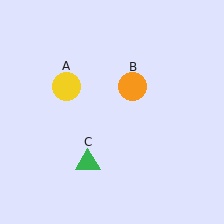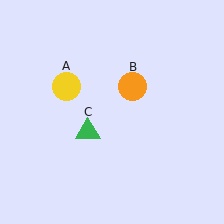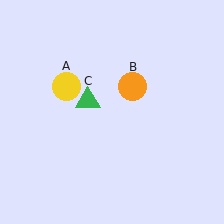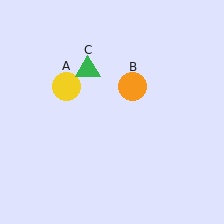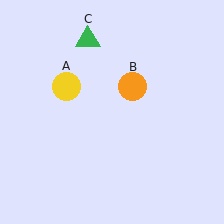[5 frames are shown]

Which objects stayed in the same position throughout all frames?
Yellow circle (object A) and orange circle (object B) remained stationary.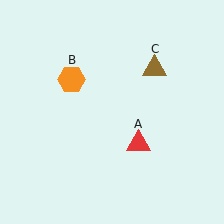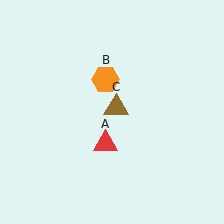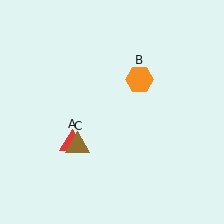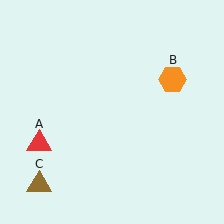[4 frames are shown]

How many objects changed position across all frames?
3 objects changed position: red triangle (object A), orange hexagon (object B), brown triangle (object C).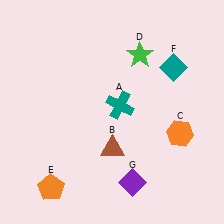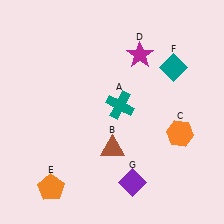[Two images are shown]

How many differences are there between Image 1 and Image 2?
There is 1 difference between the two images.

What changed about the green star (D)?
In Image 1, D is green. In Image 2, it changed to magenta.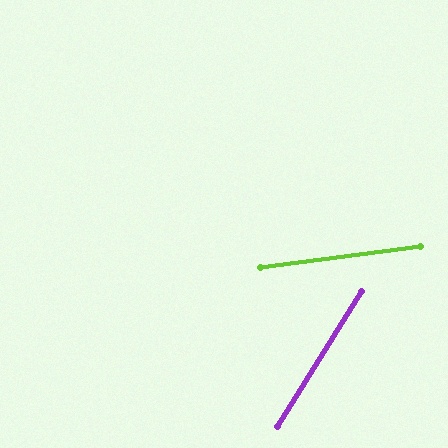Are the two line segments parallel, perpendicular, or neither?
Neither parallel nor perpendicular — they differ by about 51°.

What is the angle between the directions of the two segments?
Approximately 51 degrees.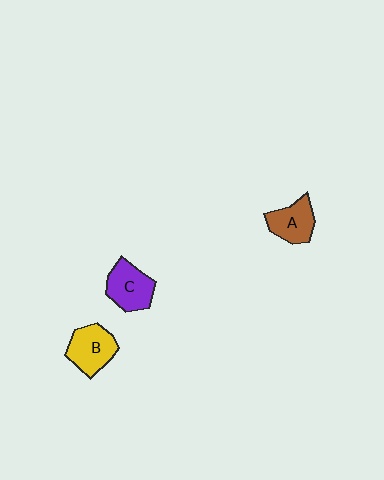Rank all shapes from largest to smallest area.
From largest to smallest: B (yellow), C (purple), A (brown).